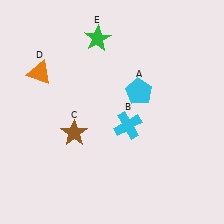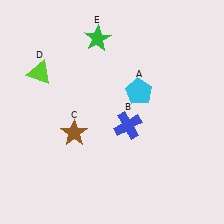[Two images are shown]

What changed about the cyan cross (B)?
In Image 1, B is cyan. In Image 2, it changed to blue.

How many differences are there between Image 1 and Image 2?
There are 2 differences between the two images.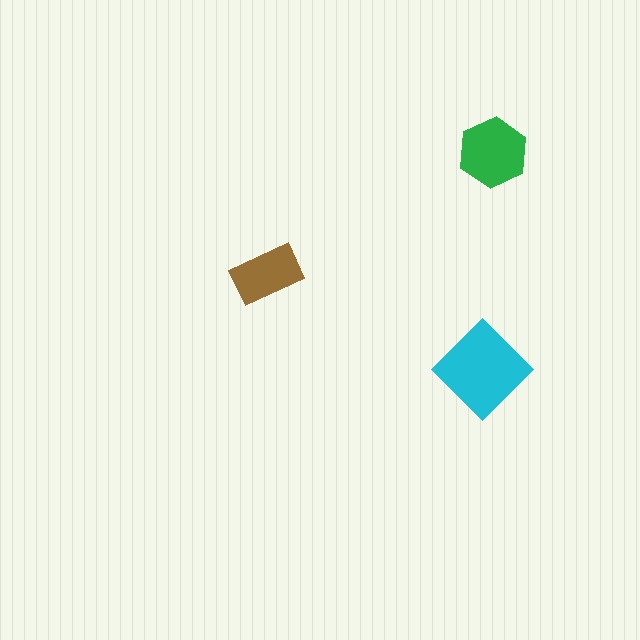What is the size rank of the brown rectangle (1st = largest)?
3rd.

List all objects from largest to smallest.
The cyan diamond, the green hexagon, the brown rectangle.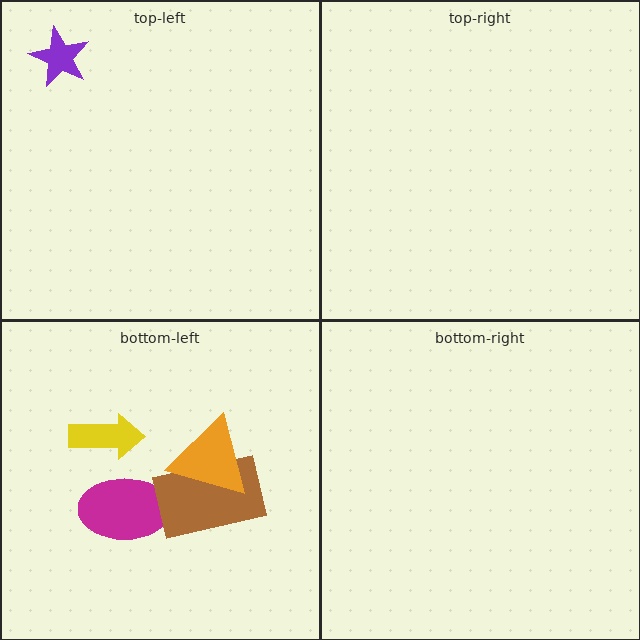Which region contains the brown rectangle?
The bottom-left region.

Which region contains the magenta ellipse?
The bottom-left region.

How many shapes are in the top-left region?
1.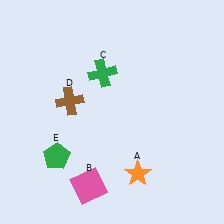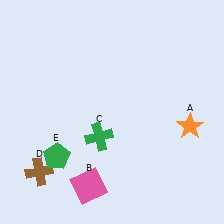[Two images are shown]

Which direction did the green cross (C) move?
The green cross (C) moved down.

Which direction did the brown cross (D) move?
The brown cross (D) moved down.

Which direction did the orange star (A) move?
The orange star (A) moved right.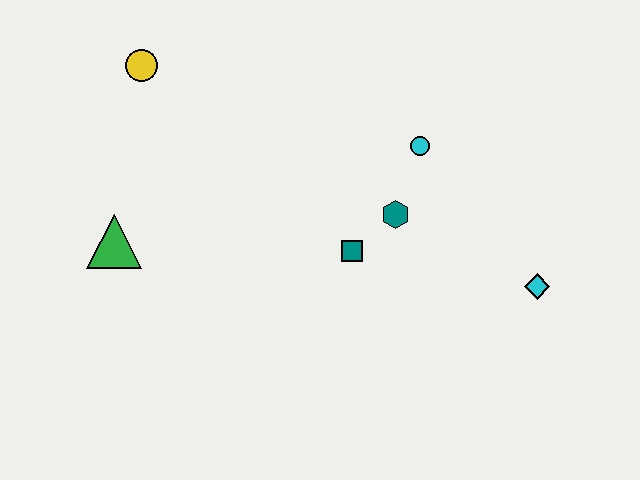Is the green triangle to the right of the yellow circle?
No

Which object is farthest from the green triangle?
The cyan diamond is farthest from the green triangle.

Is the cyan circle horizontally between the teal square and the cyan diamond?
Yes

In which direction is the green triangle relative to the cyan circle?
The green triangle is to the left of the cyan circle.